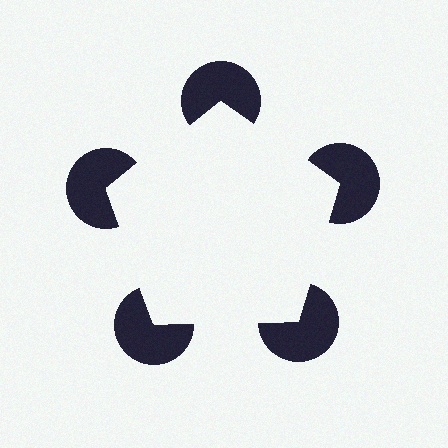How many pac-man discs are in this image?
There are 5 — one at each vertex of the illusory pentagon.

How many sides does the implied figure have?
5 sides.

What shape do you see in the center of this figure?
An illusory pentagon — its edges are inferred from the aligned wedge cuts in the pac-man discs, not physically drawn.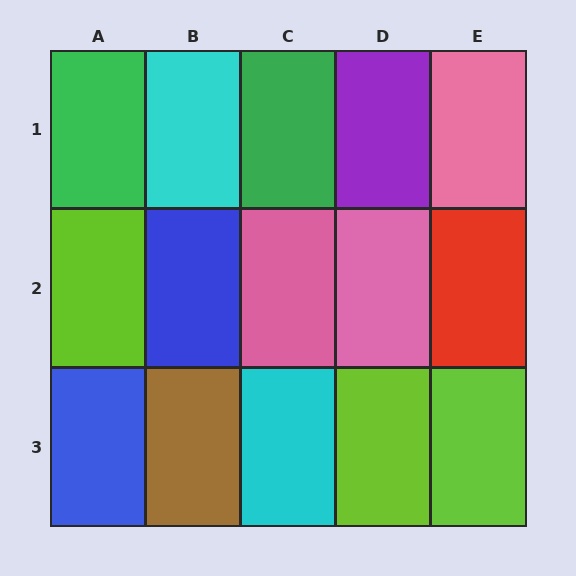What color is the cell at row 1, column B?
Cyan.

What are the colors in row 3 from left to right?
Blue, brown, cyan, lime, lime.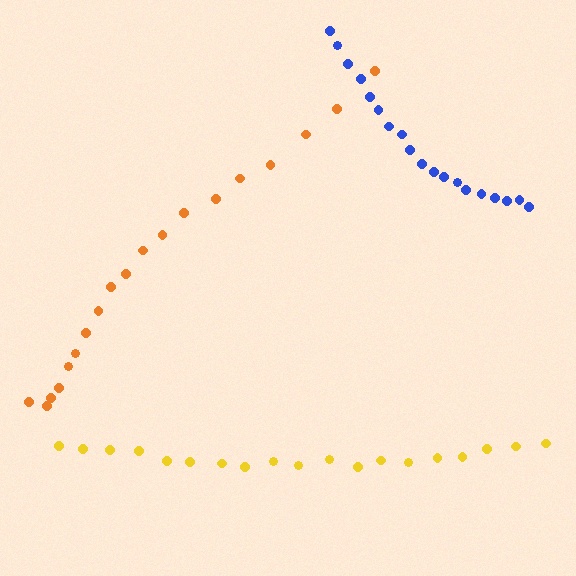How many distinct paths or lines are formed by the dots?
There are 3 distinct paths.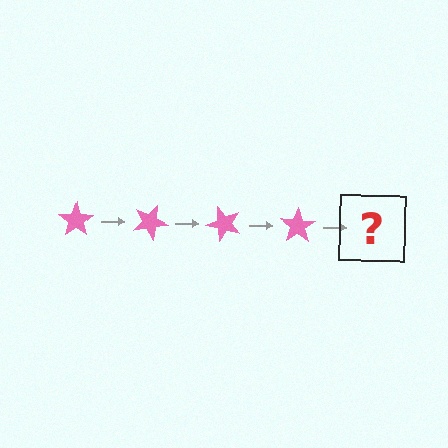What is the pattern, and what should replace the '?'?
The pattern is that the star rotates 25 degrees each step. The '?' should be a pink star rotated 100 degrees.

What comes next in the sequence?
The next element should be a pink star rotated 100 degrees.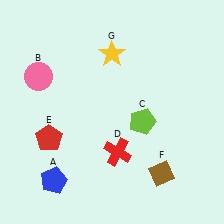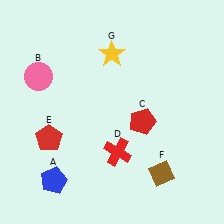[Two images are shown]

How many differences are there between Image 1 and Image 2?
There is 1 difference between the two images.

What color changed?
The pentagon (C) changed from lime in Image 1 to red in Image 2.